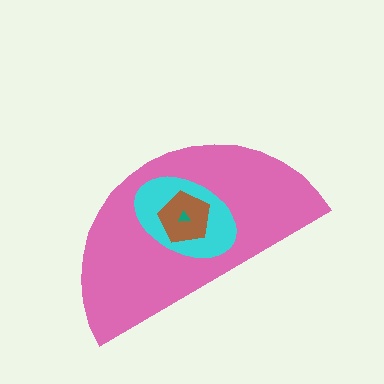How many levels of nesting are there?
4.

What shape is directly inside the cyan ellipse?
The brown pentagon.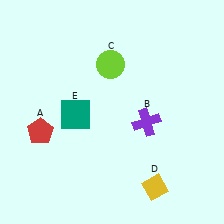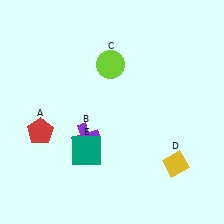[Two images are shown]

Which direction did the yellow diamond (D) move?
The yellow diamond (D) moved up.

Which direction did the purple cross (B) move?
The purple cross (B) moved left.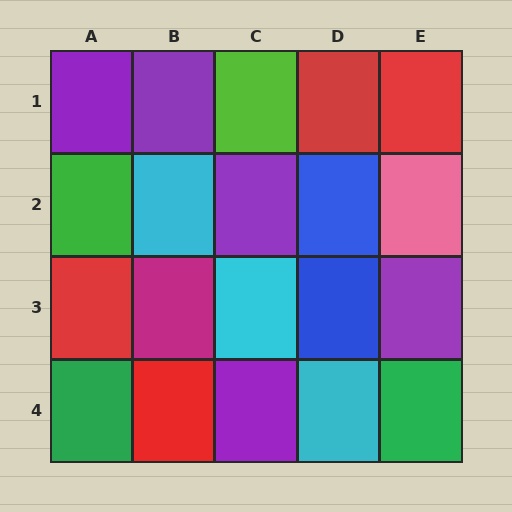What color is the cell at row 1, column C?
Lime.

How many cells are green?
3 cells are green.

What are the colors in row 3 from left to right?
Red, magenta, cyan, blue, purple.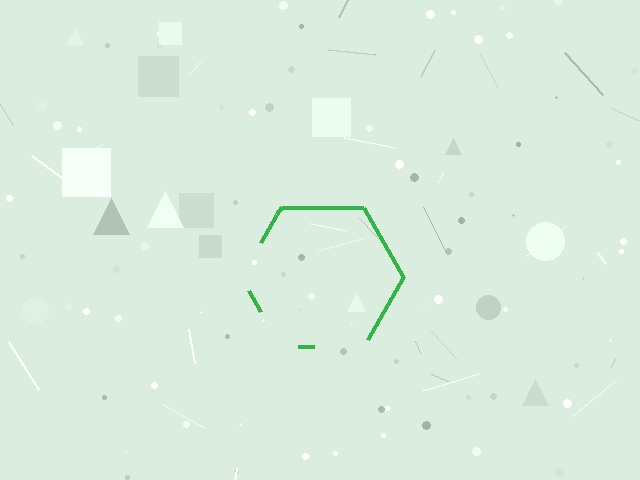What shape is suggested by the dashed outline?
The dashed outline suggests a hexagon.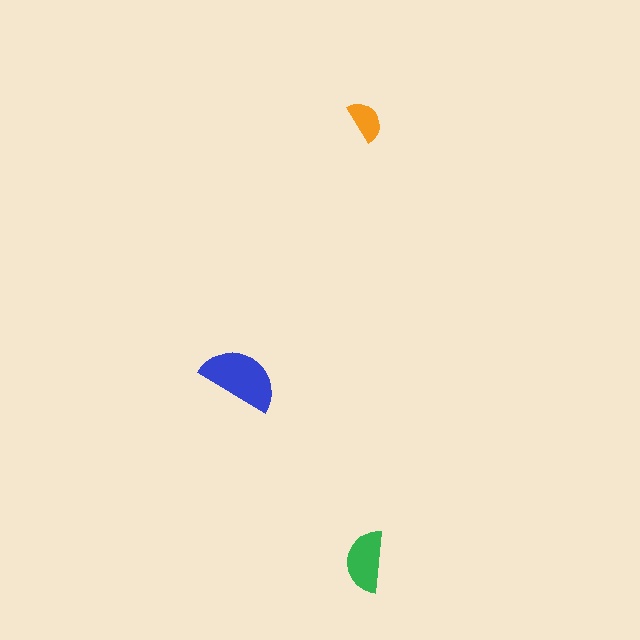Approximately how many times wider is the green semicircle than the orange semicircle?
About 1.5 times wider.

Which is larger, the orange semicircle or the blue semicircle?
The blue one.